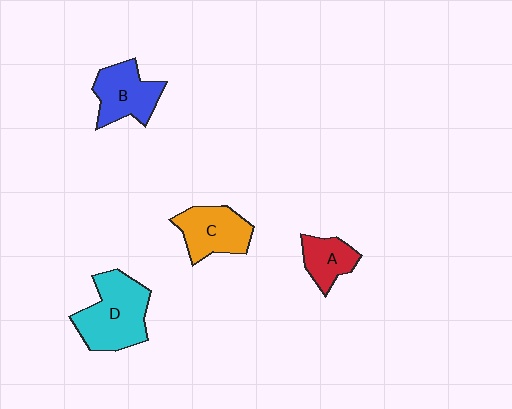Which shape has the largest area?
Shape D (cyan).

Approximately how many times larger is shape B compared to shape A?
Approximately 1.5 times.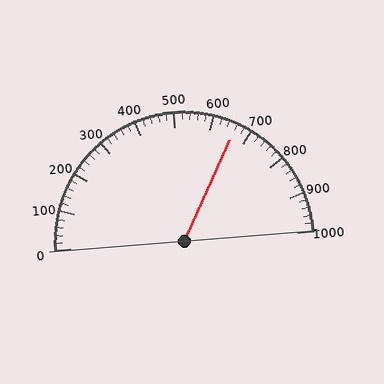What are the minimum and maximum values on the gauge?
The gauge ranges from 0 to 1000.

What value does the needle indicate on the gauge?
The needle indicates approximately 660.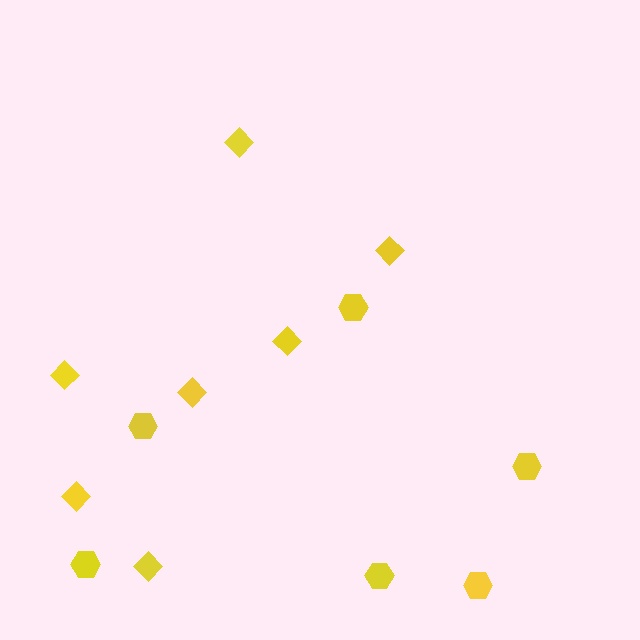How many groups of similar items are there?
There are 2 groups: one group of diamonds (7) and one group of hexagons (6).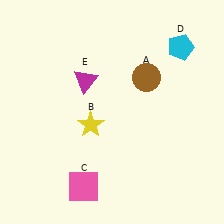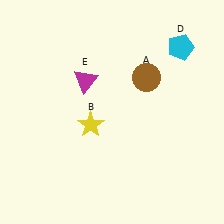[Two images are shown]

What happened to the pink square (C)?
The pink square (C) was removed in Image 2. It was in the bottom-left area of Image 1.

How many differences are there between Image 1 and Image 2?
There is 1 difference between the two images.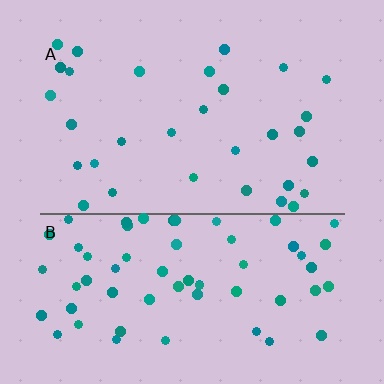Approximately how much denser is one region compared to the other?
Approximately 2.1× — region B over region A.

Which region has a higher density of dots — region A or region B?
B (the bottom).